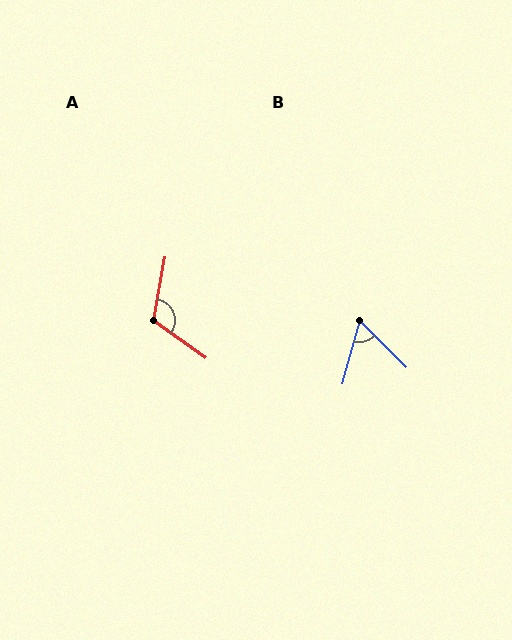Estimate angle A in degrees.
Approximately 115 degrees.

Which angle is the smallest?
B, at approximately 61 degrees.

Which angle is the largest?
A, at approximately 115 degrees.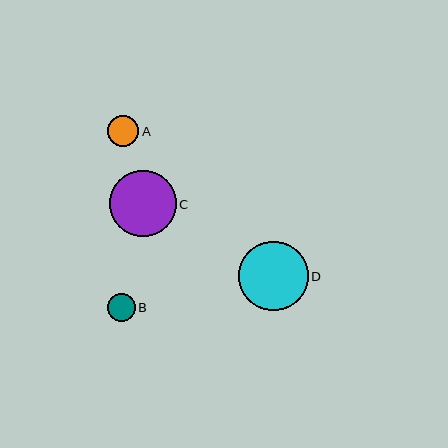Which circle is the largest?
Circle D is the largest with a size of approximately 69 pixels.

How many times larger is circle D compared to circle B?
Circle D is approximately 2.5 times the size of circle B.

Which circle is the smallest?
Circle B is the smallest with a size of approximately 28 pixels.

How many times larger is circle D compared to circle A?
Circle D is approximately 2.2 times the size of circle A.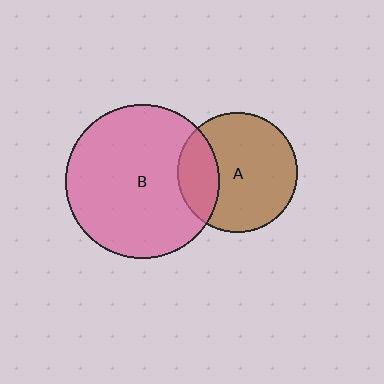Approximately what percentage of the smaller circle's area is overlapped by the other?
Approximately 25%.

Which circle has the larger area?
Circle B (pink).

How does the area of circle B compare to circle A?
Approximately 1.7 times.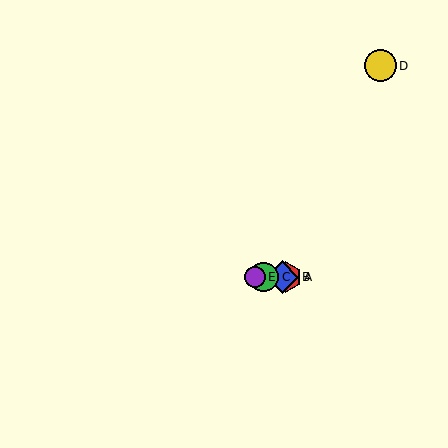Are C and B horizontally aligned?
Yes, both are at y≈277.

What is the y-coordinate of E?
Object E is at y≈277.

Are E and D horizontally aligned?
No, E is at y≈277 and D is at y≈66.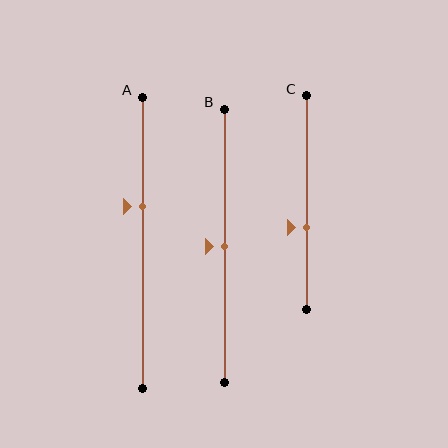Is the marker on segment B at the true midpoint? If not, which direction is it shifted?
Yes, the marker on segment B is at the true midpoint.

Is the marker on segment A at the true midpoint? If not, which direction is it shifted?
No, the marker on segment A is shifted upward by about 13% of the segment length.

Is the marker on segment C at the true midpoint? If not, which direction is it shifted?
No, the marker on segment C is shifted downward by about 12% of the segment length.